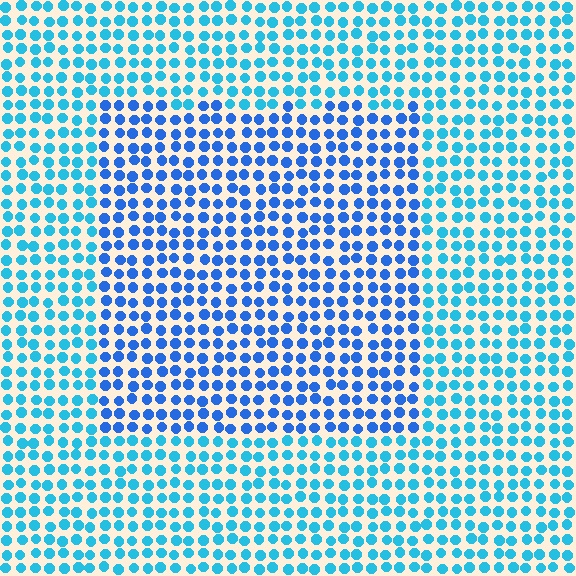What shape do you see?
I see a rectangle.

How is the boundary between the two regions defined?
The boundary is defined purely by a slight shift in hue (about 27 degrees). Spacing, size, and orientation are identical on both sides.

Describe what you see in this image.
The image is filled with small cyan elements in a uniform arrangement. A rectangle-shaped region is visible where the elements are tinted to a slightly different hue, forming a subtle color boundary.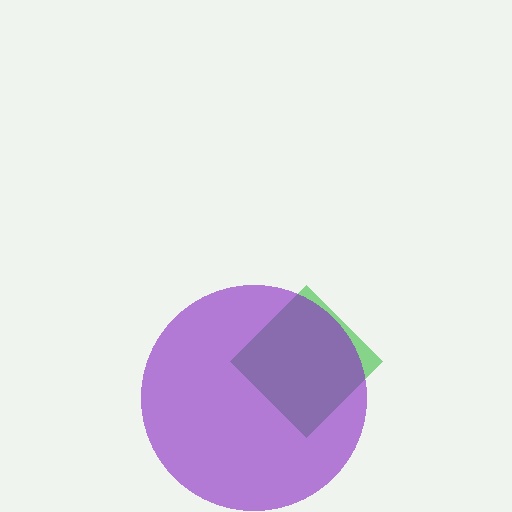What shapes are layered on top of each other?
The layered shapes are: a green diamond, a purple circle.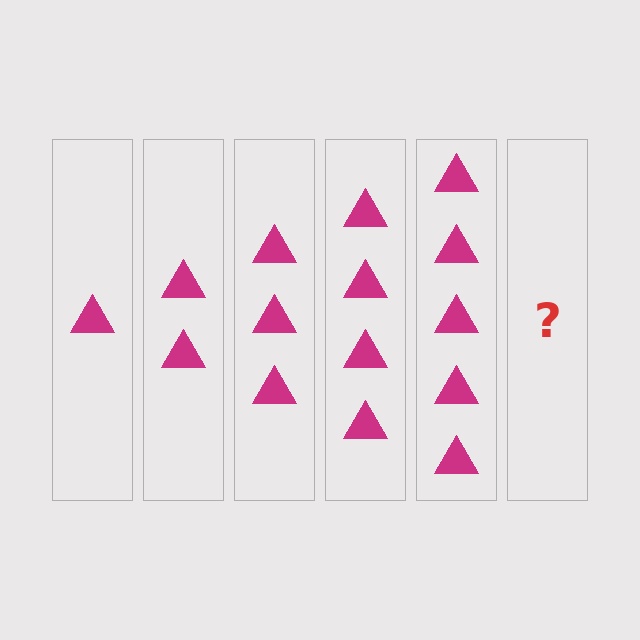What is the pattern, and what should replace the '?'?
The pattern is that each step adds one more triangle. The '?' should be 6 triangles.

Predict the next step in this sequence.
The next step is 6 triangles.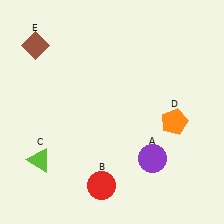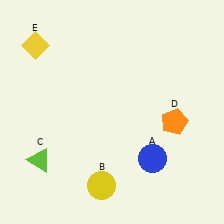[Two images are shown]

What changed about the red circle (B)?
In Image 1, B is red. In Image 2, it changed to yellow.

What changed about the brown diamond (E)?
In Image 1, E is brown. In Image 2, it changed to yellow.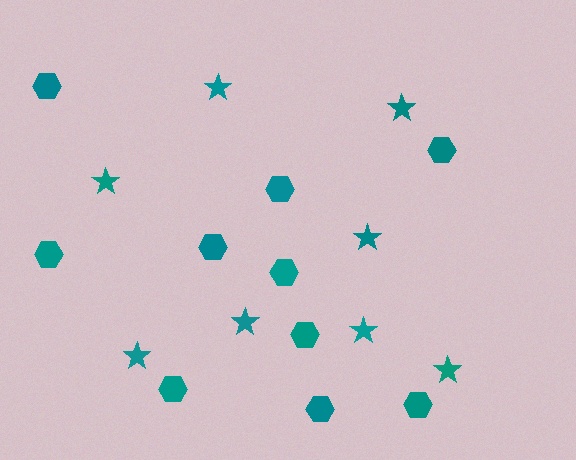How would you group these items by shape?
There are 2 groups: one group of hexagons (10) and one group of stars (8).